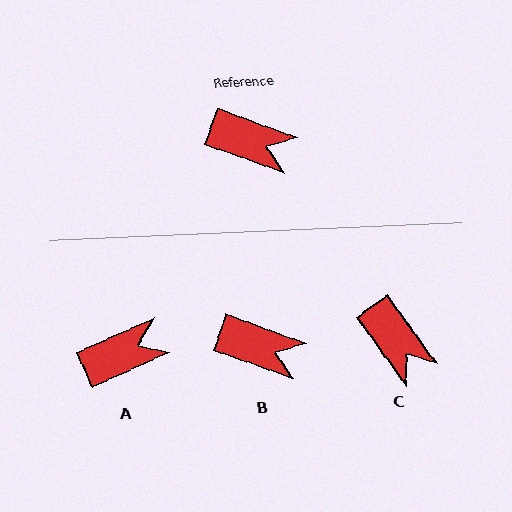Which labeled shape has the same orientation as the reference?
B.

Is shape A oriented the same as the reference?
No, it is off by about 44 degrees.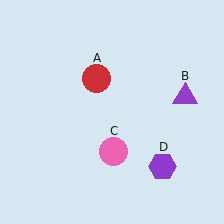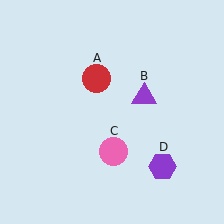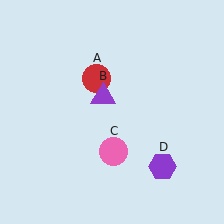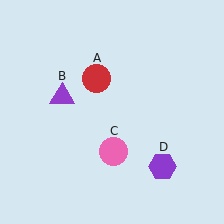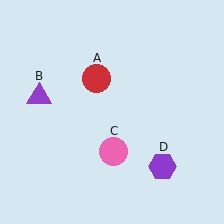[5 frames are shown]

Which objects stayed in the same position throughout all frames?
Red circle (object A) and pink circle (object C) and purple hexagon (object D) remained stationary.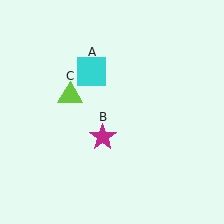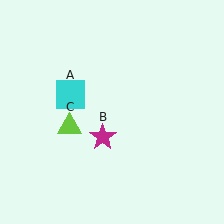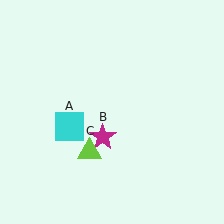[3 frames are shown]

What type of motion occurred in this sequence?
The cyan square (object A), lime triangle (object C) rotated counterclockwise around the center of the scene.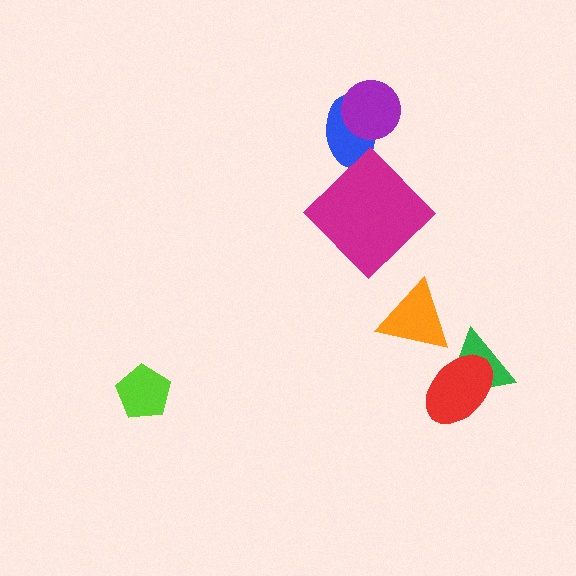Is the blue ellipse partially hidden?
Yes, it is partially covered by another shape.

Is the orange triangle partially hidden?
No, no other shape covers it.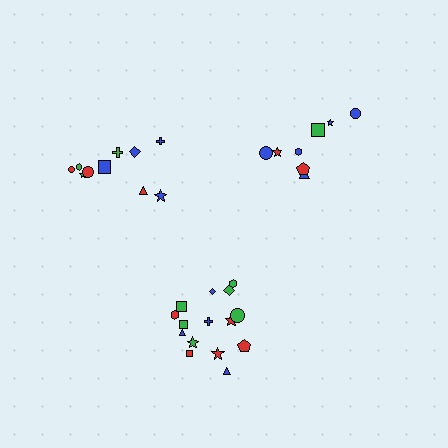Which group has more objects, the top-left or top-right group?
The top-left group.